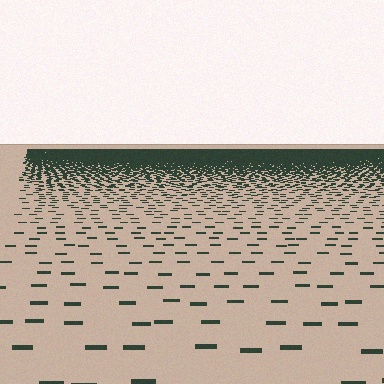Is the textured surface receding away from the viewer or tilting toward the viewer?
The surface is receding away from the viewer. Texture elements get smaller and denser toward the top.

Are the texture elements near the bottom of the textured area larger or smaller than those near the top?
Larger. Near the bottom, elements are closer to the viewer and appear at a bigger on-screen size.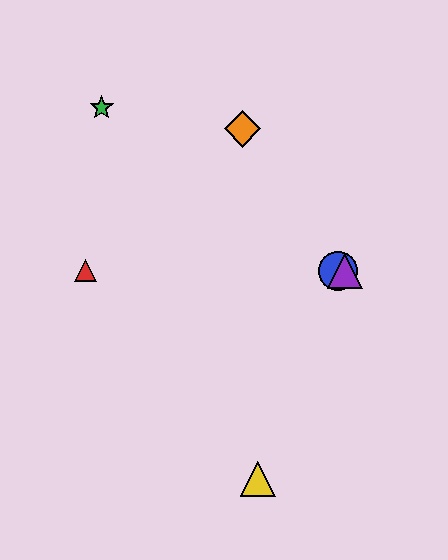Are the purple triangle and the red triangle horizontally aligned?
Yes, both are at y≈271.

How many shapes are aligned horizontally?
3 shapes (the red triangle, the blue circle, the purple triangle) are aligned horizontally.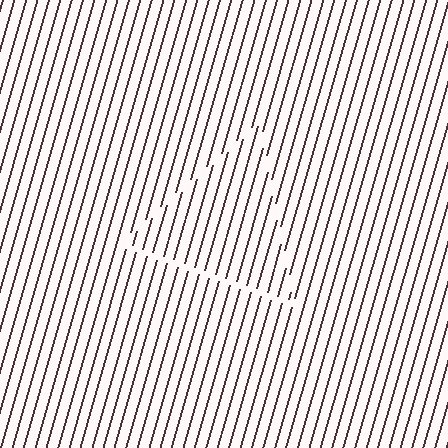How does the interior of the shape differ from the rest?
The interior of the shape contains the same grating, shifted by half a period — the contour is defined by the phase discontinuity where line-ends from the inner and outer gratings abut.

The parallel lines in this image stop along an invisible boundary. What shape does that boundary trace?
An illusory triangle. The interior of the shape contains the same grating, shifted by half a period — the contour is defined by the phase discontinuity where line-ends from the inner and outer gratings abut.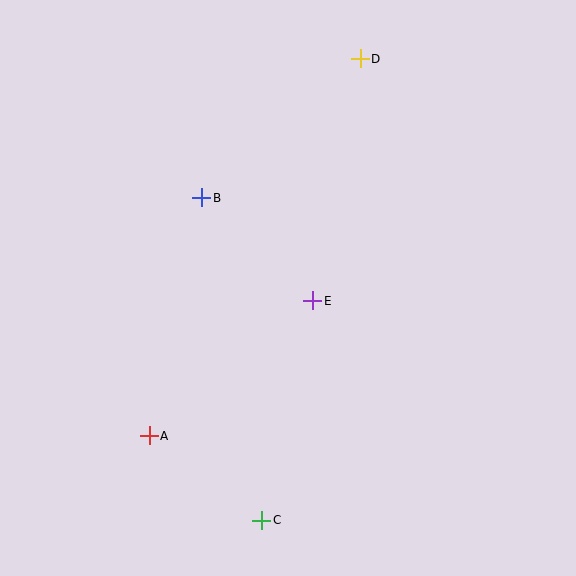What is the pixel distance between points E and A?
The distance between E and A is 212 pixels.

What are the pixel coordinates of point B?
Point B is at (202, 198).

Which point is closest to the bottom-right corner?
Point C is closest to the bottom-right corner.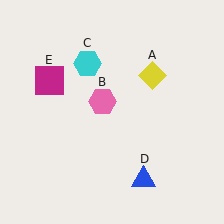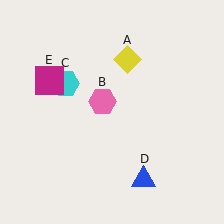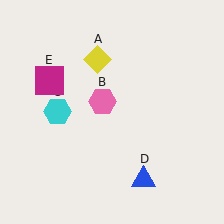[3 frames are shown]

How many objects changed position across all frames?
2 objects changed position: yellow diamond (object A), cyan hexagon (object C).